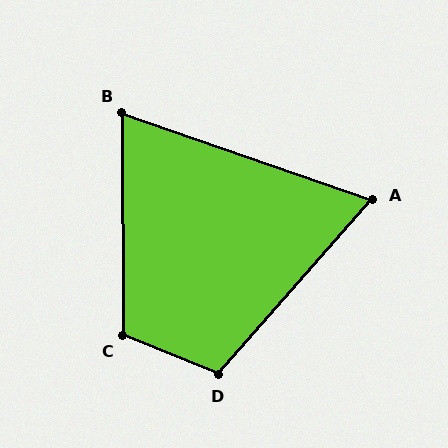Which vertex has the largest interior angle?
C, at approximately 112 degrees.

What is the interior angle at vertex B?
Approximately 71 degrees (acute).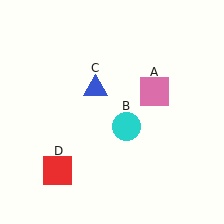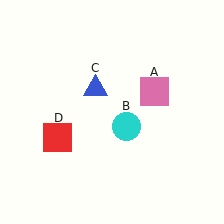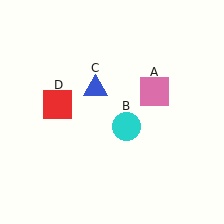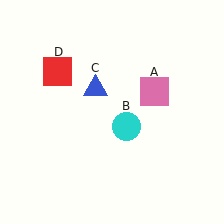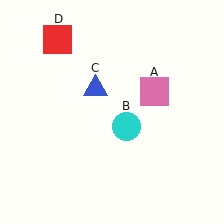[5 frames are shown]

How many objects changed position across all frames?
1 object changed position: red square (object D).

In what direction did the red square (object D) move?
The red square (object D) moved up.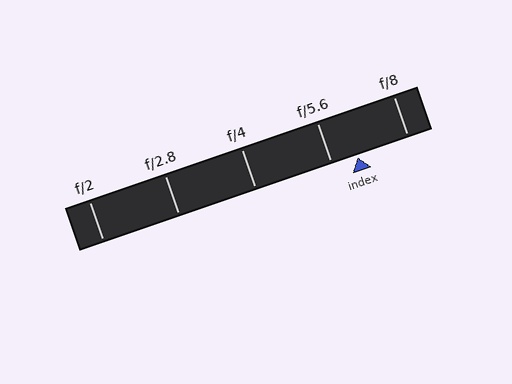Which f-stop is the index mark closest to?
The index mark is closest to f/5.6.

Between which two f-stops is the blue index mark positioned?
The index mark is between f/5.6 and f/8.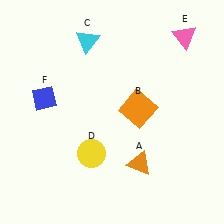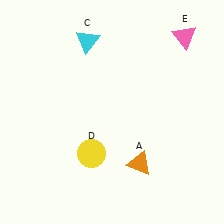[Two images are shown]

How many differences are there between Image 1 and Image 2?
There are 2 differences between the two images.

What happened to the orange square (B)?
The orange square (B) was removed in Image 2. It was in the top-right area of Image 1.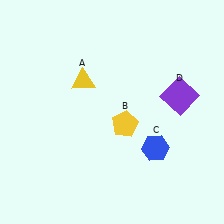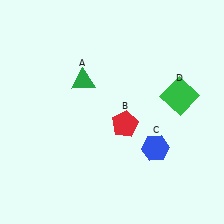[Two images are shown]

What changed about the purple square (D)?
In Image 1, D is purple. In Image 2, it changed to green.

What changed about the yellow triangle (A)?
In Image 1, A is yellow. In Image 2, it changed to green.